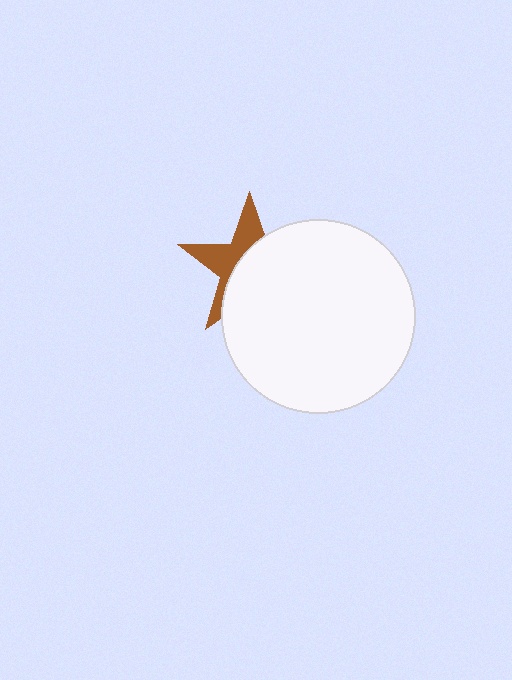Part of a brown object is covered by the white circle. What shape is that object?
It is a star.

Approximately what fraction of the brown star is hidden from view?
Roughly 60% of the brown star is hidden behind the white circle.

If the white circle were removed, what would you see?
You would see the complete brown star.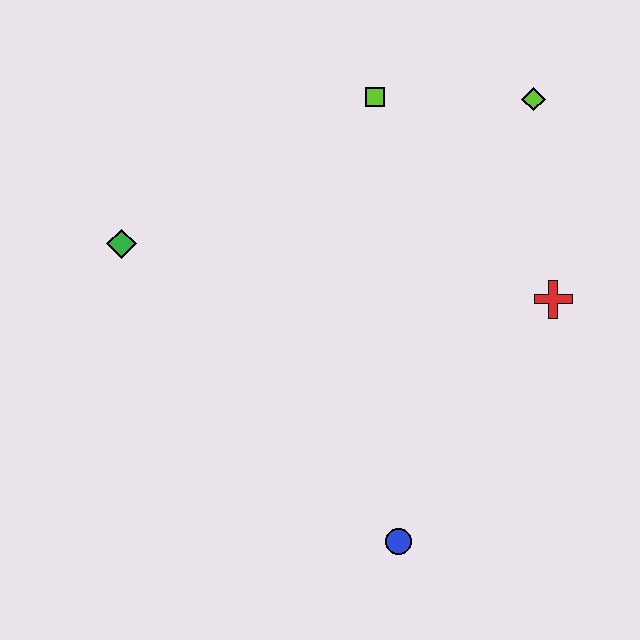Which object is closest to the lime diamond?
The lime square is closest to the lime diamond.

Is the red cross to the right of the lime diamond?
Yes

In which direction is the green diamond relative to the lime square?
The green diamond is to the left of the lime square.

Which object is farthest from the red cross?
The green diamond is farthest from the red cross.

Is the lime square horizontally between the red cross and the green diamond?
Yes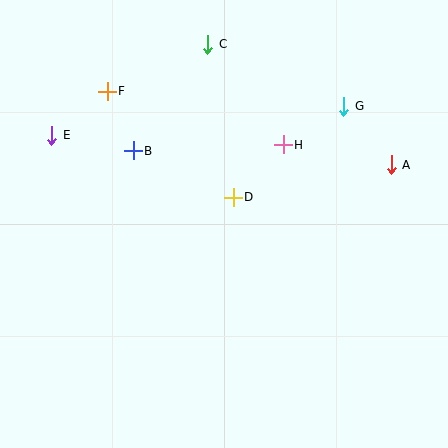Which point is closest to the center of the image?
Point D at (233, 197) is closest to the center.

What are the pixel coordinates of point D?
Point D is at (233, 197).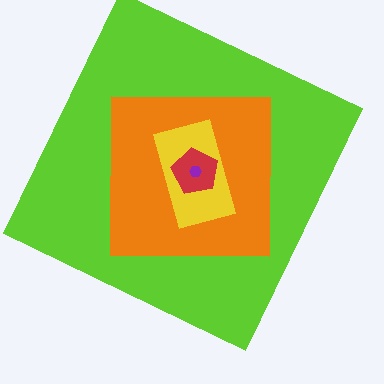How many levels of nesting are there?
5.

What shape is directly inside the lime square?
The orange square.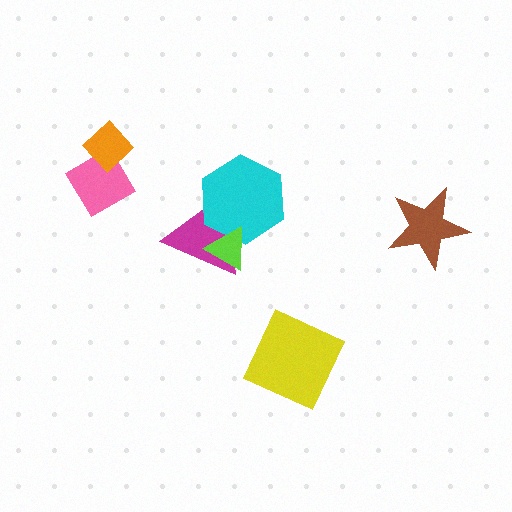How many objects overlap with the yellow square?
0 objects overlap with the yellow square.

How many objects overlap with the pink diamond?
1 object overlaps with the pink diamond.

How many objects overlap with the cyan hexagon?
2 objects overlap with the cyan hexagon.